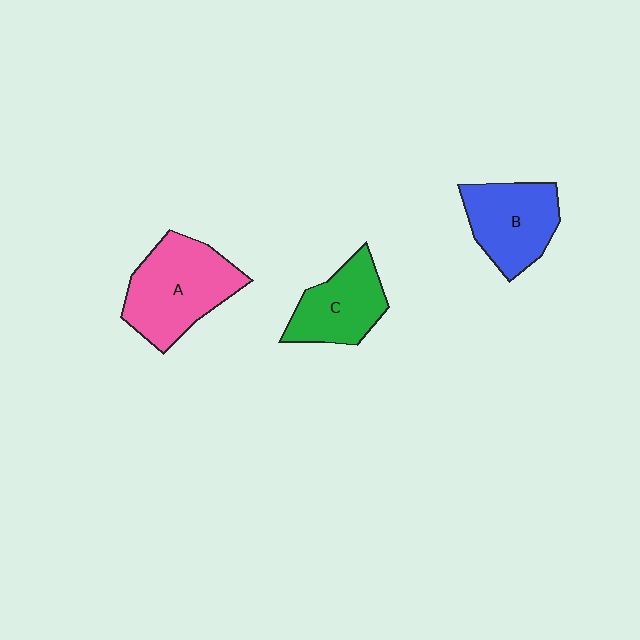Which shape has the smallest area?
Shape C (green).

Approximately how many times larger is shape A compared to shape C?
Approximately 1.4 times.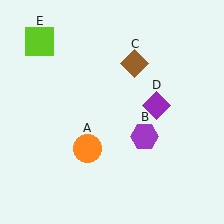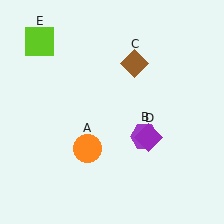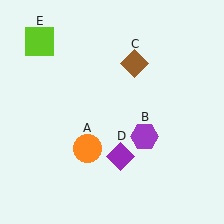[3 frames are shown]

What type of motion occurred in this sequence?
The purple diamond (object D) rotated clockwise around the center of the scene.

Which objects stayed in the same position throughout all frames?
Orange circle (object A) and purple hexagon (object B) and brown diamond (object C) and lime square (object E) remained stationary.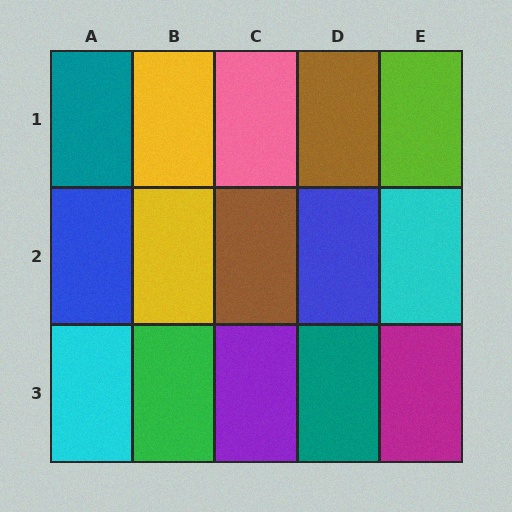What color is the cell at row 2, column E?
Cyan.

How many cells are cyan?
2 cells are cyan.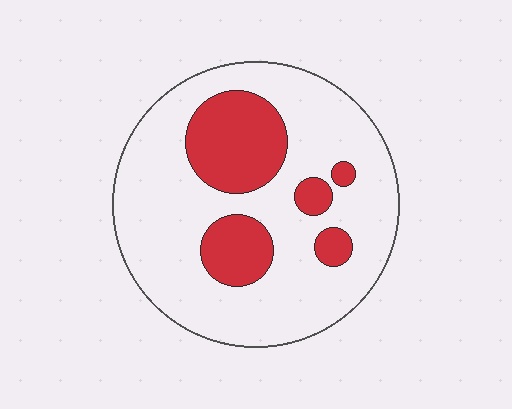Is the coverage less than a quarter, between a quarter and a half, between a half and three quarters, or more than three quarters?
Less than a quarter.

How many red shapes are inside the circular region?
5.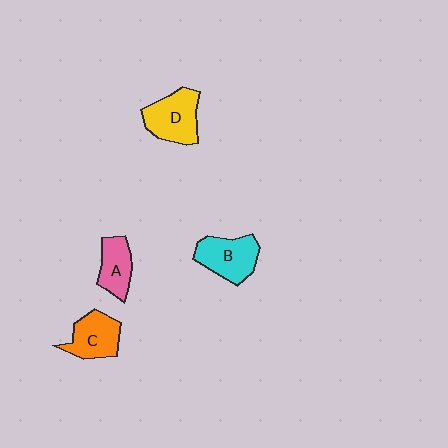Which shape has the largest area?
Shape D (yellow).